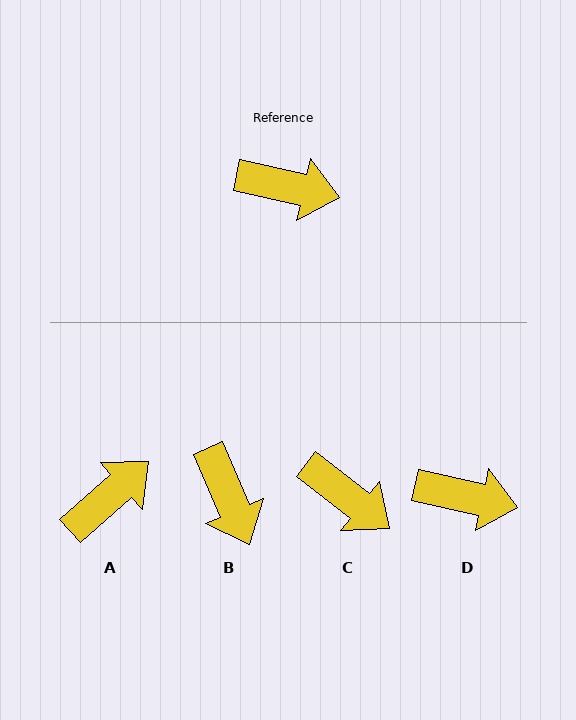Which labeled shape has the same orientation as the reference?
D.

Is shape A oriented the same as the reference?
No, it is off by about 53 degrees.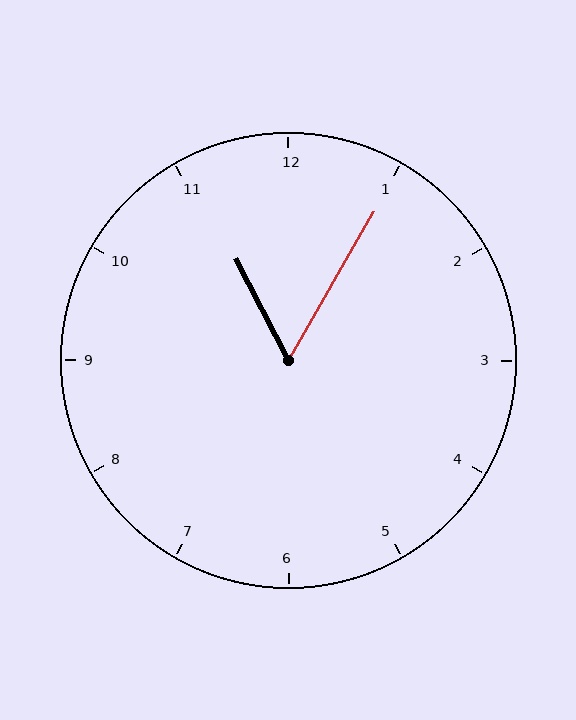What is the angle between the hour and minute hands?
Approximately 58 degrees.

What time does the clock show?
11:05.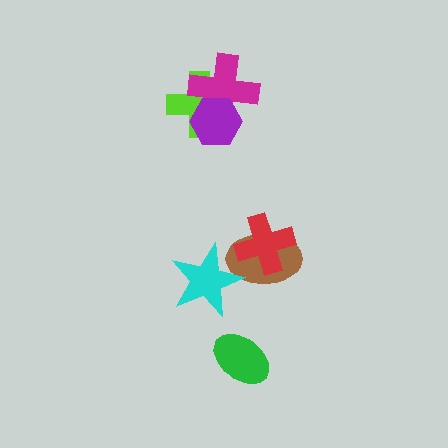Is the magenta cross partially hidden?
Yes, it is partially covered by another shape.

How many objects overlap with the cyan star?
1 object overlaps with the cyan star.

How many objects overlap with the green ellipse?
0 objects overlap with the green ellipse.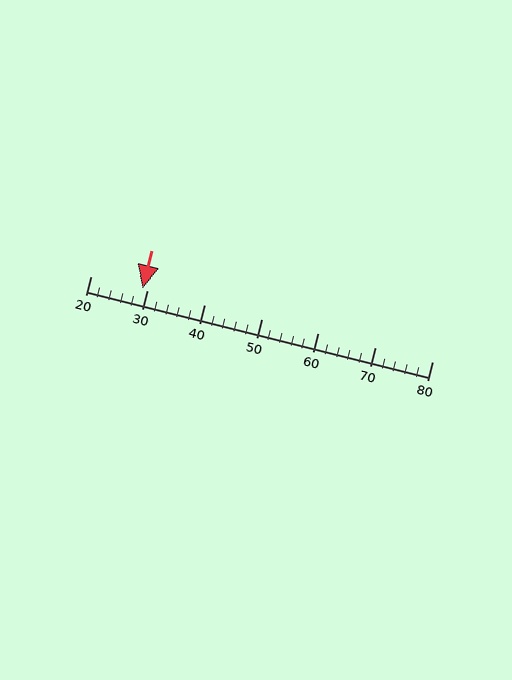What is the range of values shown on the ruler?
The ruler shows values from 20 to 80.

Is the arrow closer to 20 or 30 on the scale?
The arrow is closer to 30.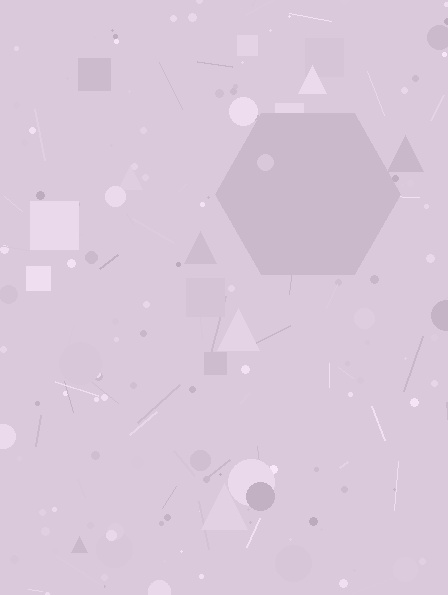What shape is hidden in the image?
A hexagon is hidden in the image.